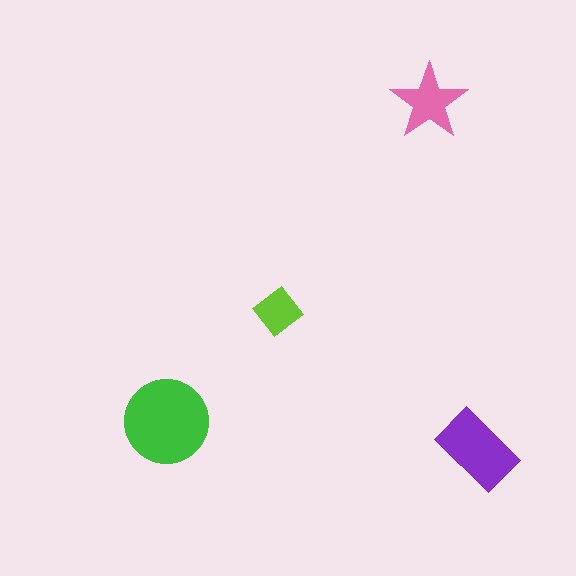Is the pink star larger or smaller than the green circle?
Smaller.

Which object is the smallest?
The lime diamond.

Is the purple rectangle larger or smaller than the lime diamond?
Larger.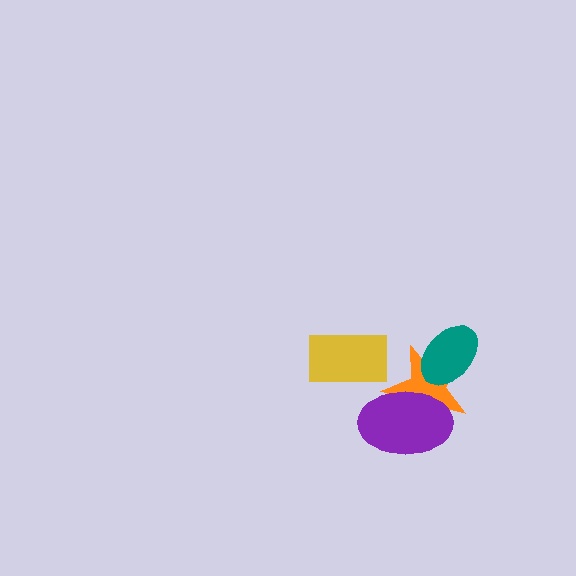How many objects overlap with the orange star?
2 objects overlap with the orange star.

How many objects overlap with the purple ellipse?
1 object overlaps with the purple ellipse.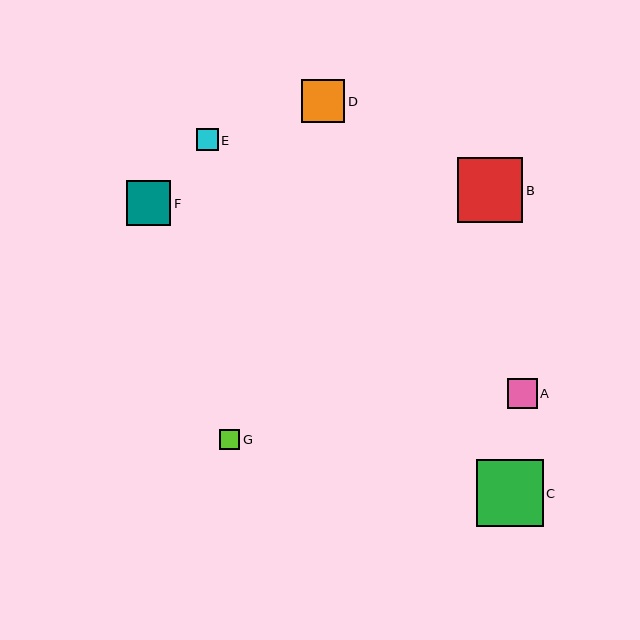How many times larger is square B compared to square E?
Square B is approximately 2.9 times the size of square E.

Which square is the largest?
Square C is the largest with a size of approximately 67 pixels.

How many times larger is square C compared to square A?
Square C is approximately 2.2 times the size of square A.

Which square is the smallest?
Square G is the smallest with a size of approximately 20 pixels.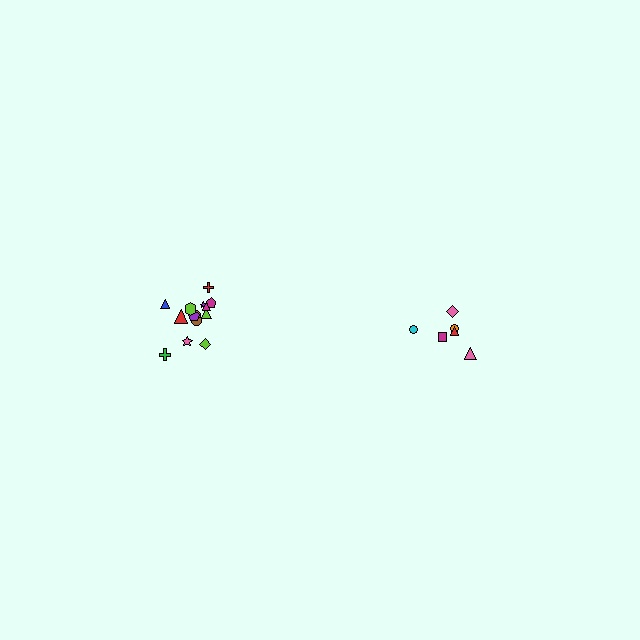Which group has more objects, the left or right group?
The left group.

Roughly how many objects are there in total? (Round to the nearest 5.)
Roughly 20 objects in total.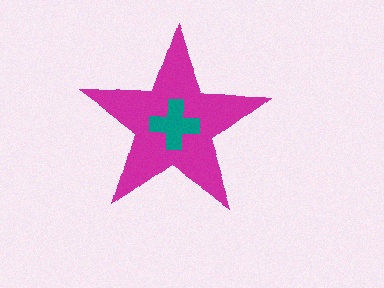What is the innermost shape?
The teal cross.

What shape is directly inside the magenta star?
The teal cross.